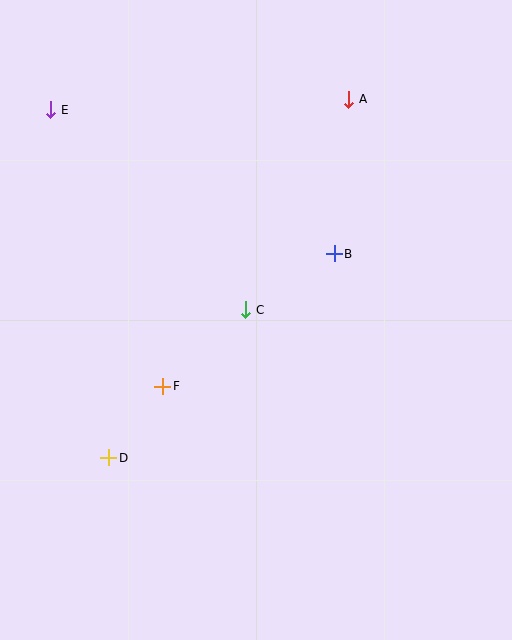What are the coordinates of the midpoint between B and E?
The midpoint between B and E is at (192, 182).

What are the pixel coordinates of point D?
Point D is at (109, 458).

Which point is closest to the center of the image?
Point C at (246, 310) is closest to the center.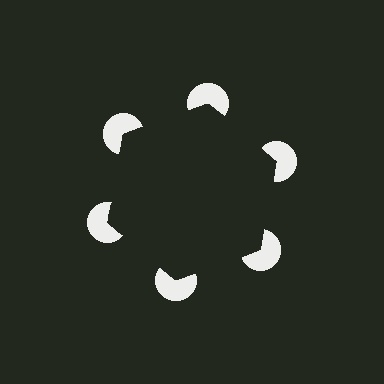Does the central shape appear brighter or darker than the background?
It typically appears slightly darker than the background, even though no actual brightness change is drawn.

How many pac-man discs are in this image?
There are 6 — one at each vertex of the illusory hexagon.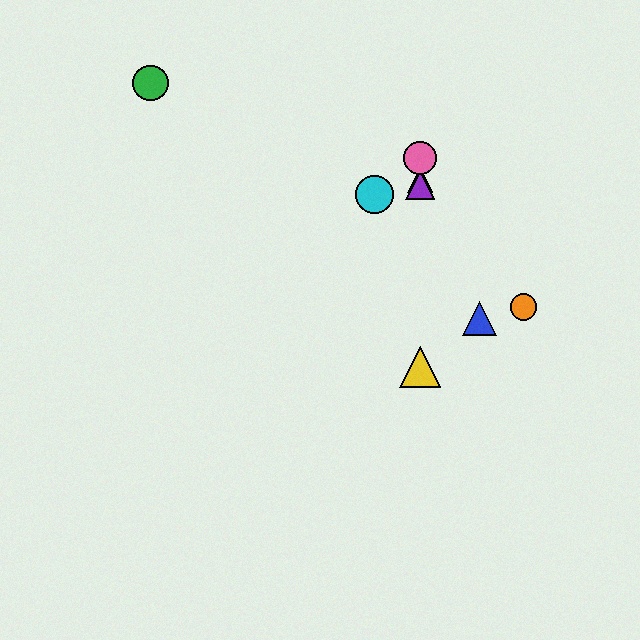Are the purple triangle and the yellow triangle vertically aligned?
Yes, both are at x≈420.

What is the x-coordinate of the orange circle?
The orange circle is at x≈524.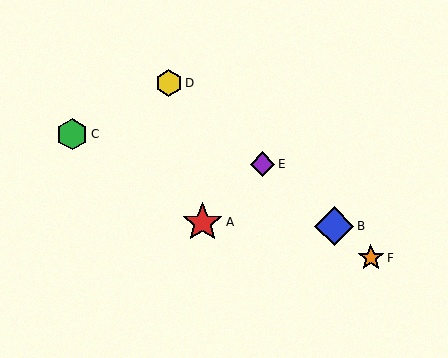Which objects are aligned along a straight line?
Objects B, D, E, F are aligned along a straight line.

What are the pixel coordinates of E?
Object E is at (263, 164).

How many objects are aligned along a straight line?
4 objects (B, D, E, F) are aligned along a straight line.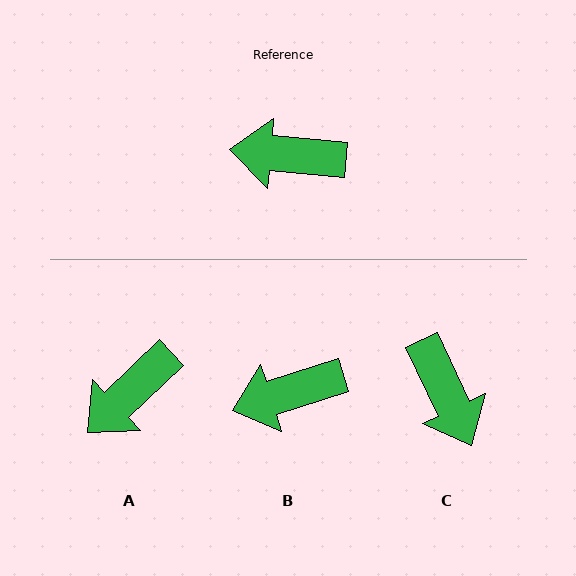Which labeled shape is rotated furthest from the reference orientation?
C, about 120 degrees away.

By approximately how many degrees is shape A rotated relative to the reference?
Approximately 48 degrees counter-clockwise.